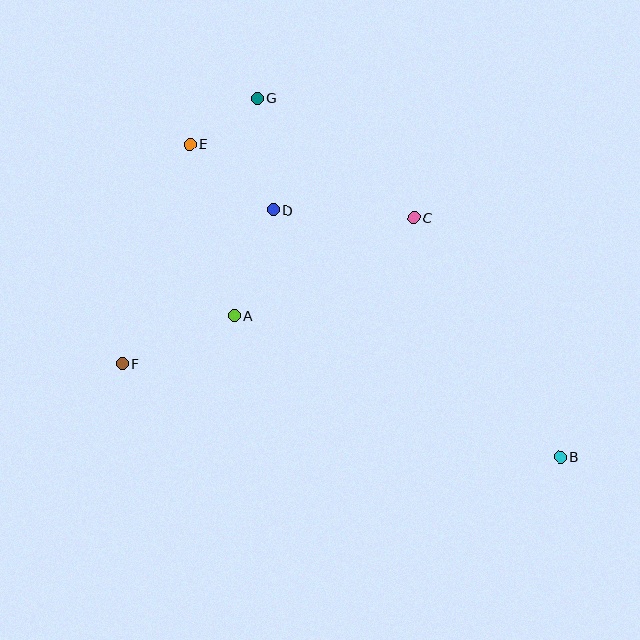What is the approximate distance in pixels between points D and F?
The distance between D and F is approximately 215 pixels.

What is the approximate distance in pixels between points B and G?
The distance between B and G is approximately 469 pixels.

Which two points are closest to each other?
Points E and G are closest to each other.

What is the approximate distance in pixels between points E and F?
The distance between E and F is approximately 230 pixels.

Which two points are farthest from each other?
Points B and E are farthest from each other.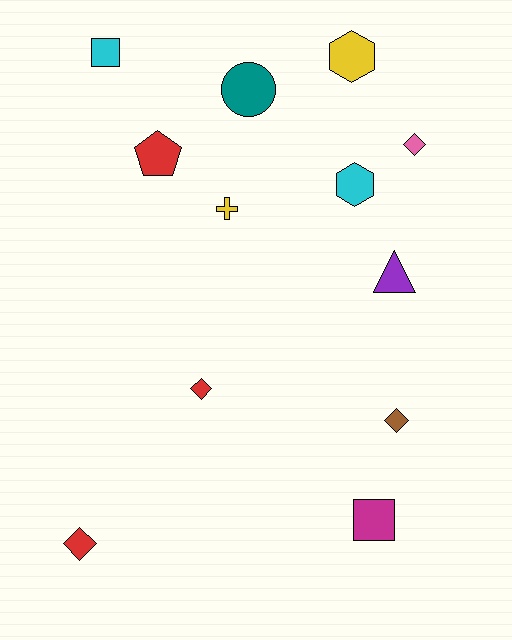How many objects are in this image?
There are 12 objects.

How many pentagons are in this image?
There is 1 pentagon.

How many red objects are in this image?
There are 3 red objects.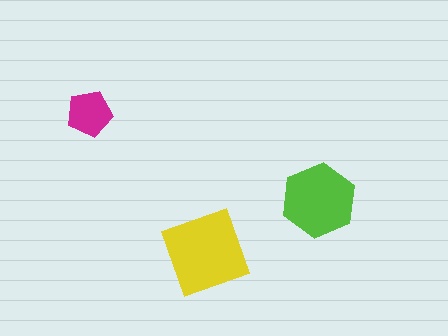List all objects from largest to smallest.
The yellow diamond, the lime hexagon, the magenta pentagon.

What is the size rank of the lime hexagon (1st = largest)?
2nd.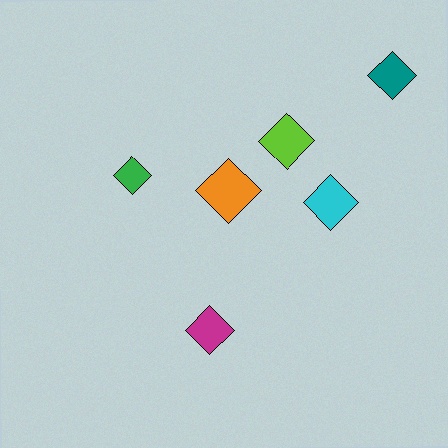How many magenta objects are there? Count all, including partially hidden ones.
There is 1 magenta object.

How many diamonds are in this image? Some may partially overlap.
There are 6 diamonds.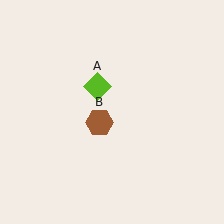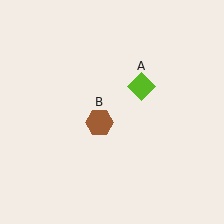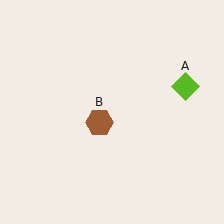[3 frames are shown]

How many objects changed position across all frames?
1 object changed position: lime diamond (object A).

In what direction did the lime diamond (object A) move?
The lime diamond (object A) moved right.